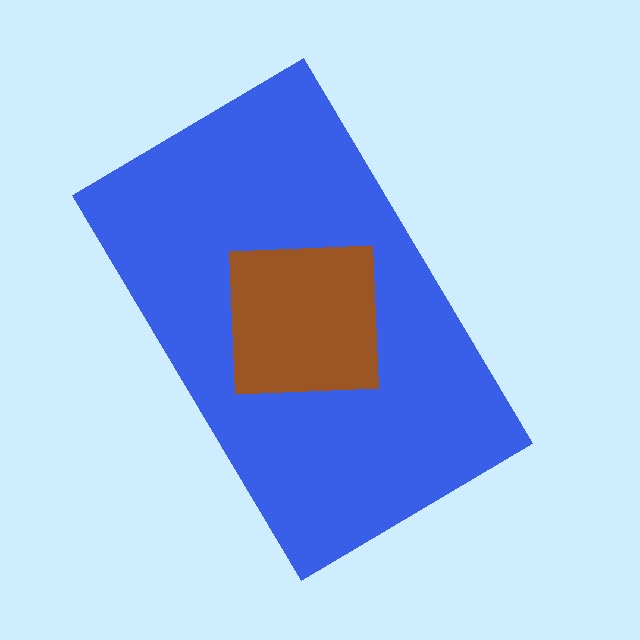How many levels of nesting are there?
2.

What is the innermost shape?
The brown square.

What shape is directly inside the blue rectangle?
The brown square.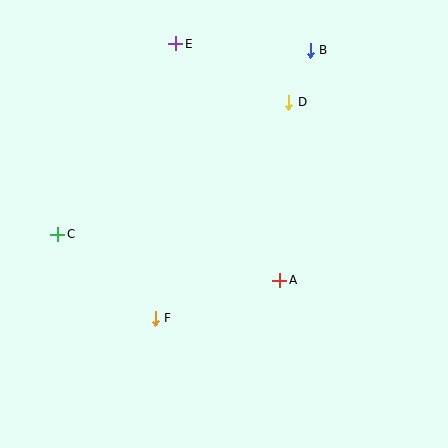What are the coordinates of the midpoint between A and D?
The midpoint between A and D is at (284, 191).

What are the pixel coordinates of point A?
Point A is at (280, 280).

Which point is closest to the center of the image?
Point A at (280, 280) is closest to the center.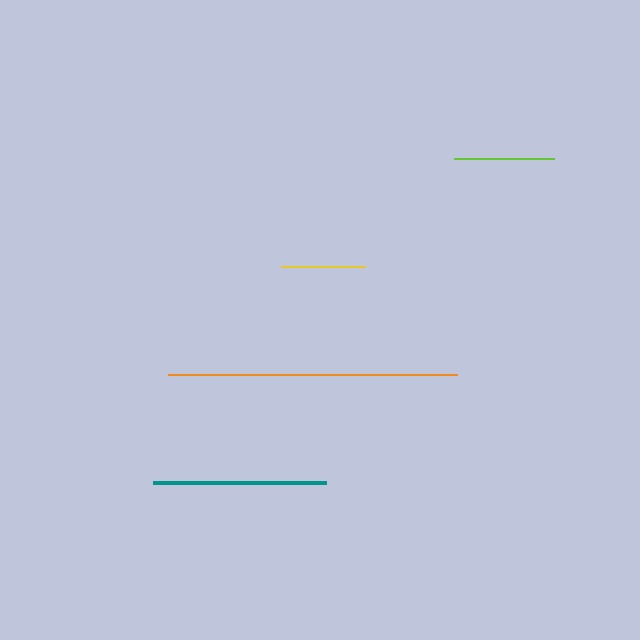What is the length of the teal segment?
The teal segment is approximately 173 pixels long.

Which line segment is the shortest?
The yellow line is the shortest at approximately 84 pixels.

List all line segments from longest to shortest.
From longest to shortest: orange, teal, lime, yellow.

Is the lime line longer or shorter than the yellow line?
The lime line is longer than the yellow line.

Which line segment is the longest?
The orange line is the longest at approximately 289 pixels.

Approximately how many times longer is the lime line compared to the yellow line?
The lime line is approximately 1.2 times the length of the yellow line.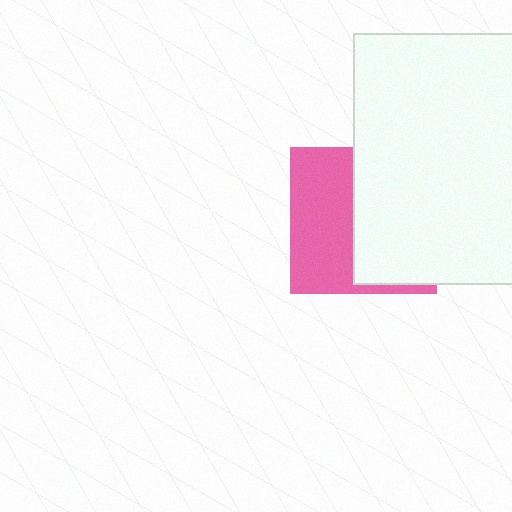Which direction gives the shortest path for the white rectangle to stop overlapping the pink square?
Moving right gives the shortest separation.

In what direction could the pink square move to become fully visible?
The pink square could move left. That would shift it out from behind the white rectangle entirely.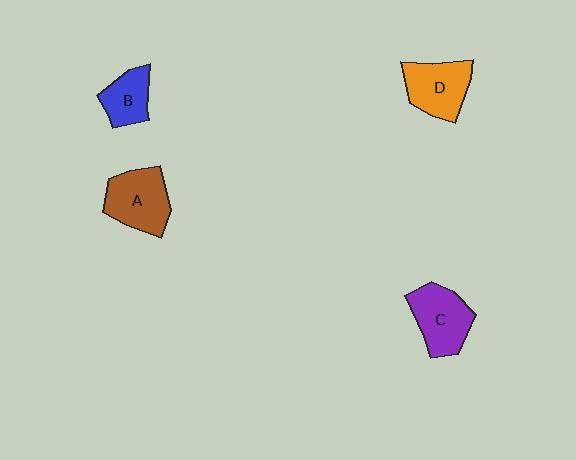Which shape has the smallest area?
Shape B (blue).